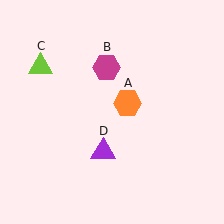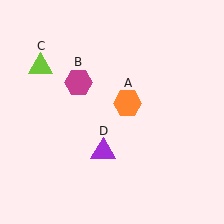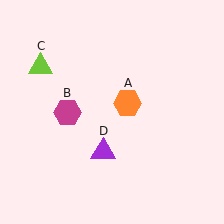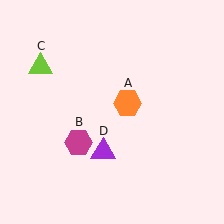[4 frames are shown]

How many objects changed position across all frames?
1 object changed position: magenta hexagon (object B).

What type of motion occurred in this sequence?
The magenta hexagon (object B) rotated counterclockwise around the center of the scene.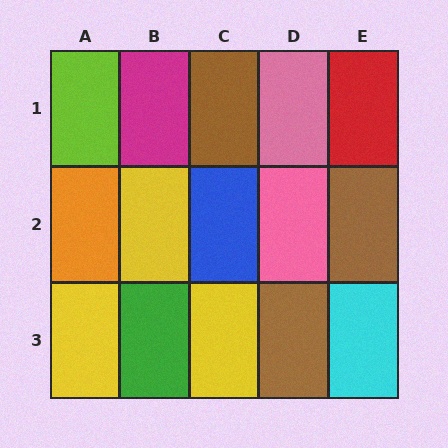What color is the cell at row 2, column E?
Brown.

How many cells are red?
1 cell is red.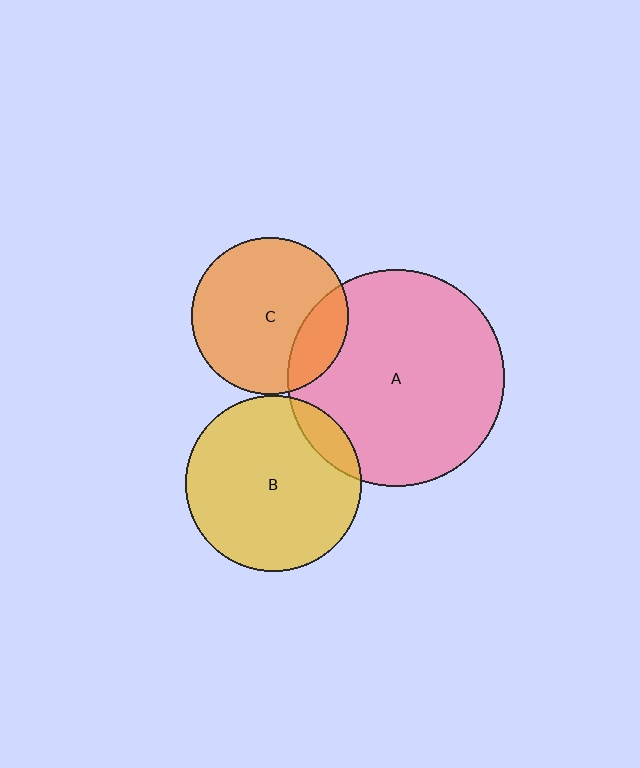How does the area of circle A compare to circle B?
Approximately 1.5 times.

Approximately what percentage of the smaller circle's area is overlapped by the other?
Approximately 20%.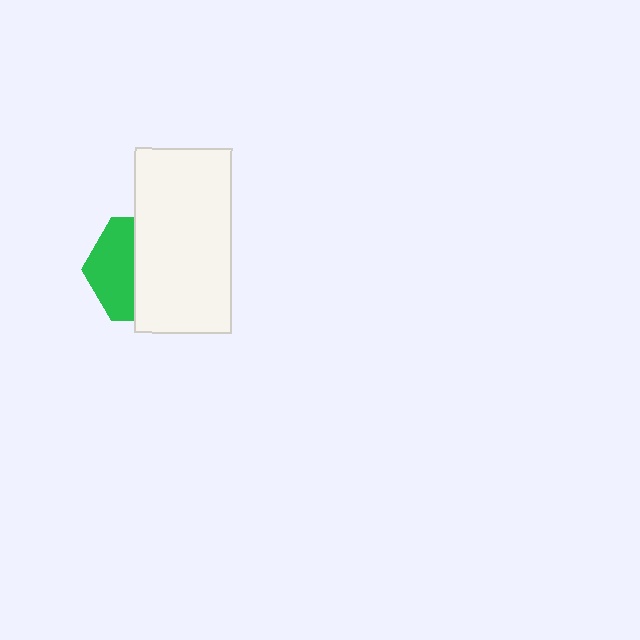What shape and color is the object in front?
The object in front is a white rectangle.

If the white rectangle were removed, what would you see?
You would see the complete green hexagon.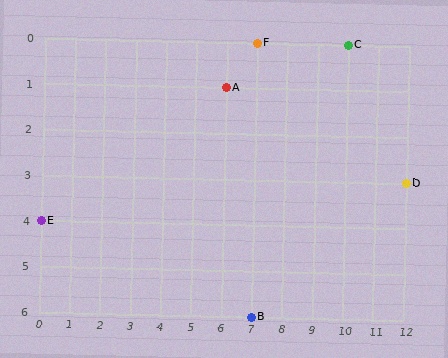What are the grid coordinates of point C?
Point C is at grid coordinates (10, 0).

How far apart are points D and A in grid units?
Points D and A are 6 columns and 2 rows apart (about 6.3 grid units diagonally).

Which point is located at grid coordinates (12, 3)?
Point D is at (12, 3).